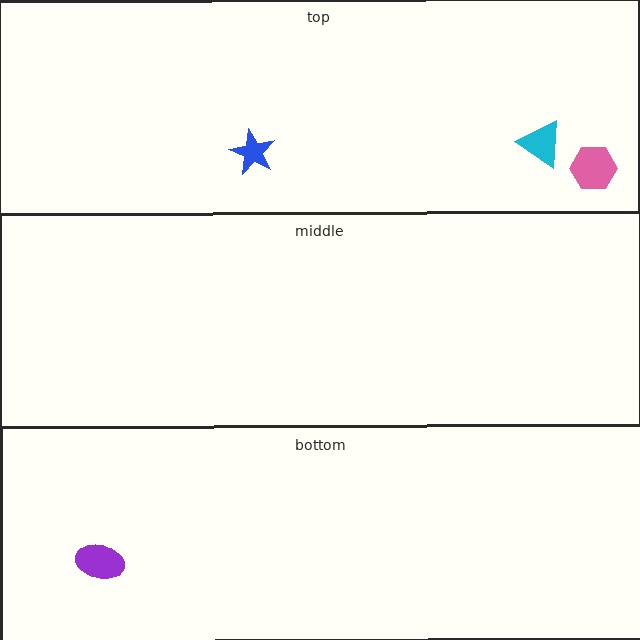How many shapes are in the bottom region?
1.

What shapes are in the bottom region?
The purple ellipse.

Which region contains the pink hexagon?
The top region.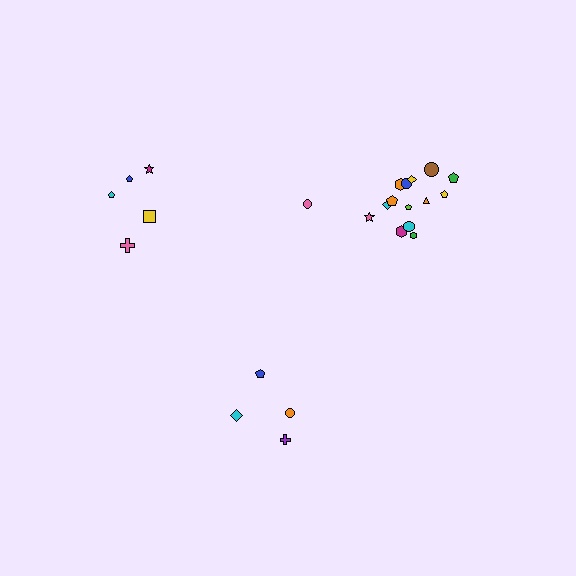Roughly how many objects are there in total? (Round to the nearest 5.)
Roughly 25 objects in total.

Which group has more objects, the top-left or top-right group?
The top-right group.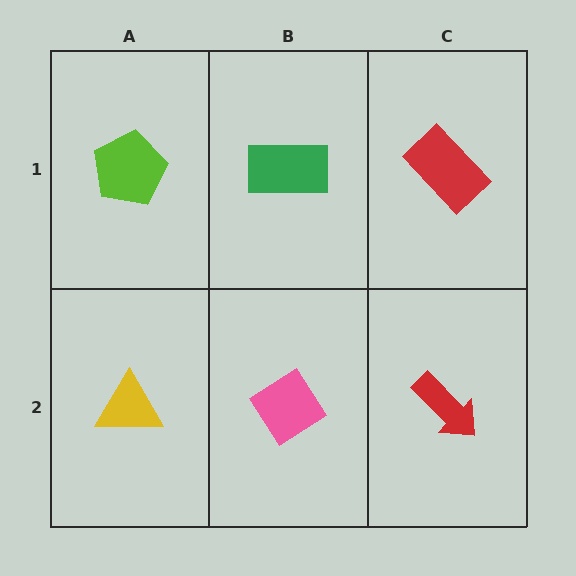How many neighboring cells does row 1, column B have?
3.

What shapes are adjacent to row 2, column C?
A red rectangle (row 1, column C), a pink diamond (row 2, column B).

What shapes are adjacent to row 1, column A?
A yellow triangle (row 2, column A), a green rectangle (row 1, column B).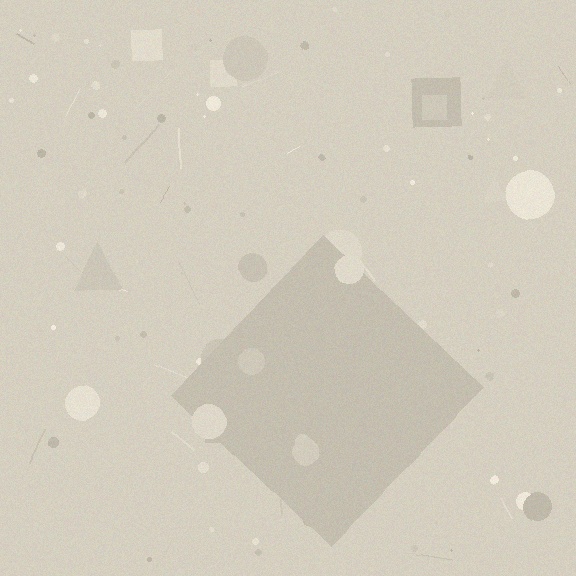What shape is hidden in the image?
A diamond is hidden in the image.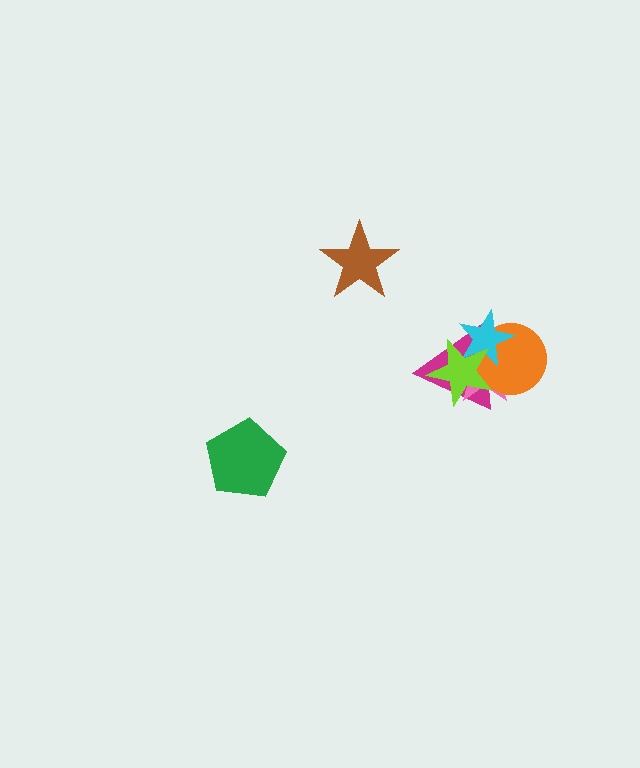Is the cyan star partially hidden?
Yes, it is partially covered by another shape.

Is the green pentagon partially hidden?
No, no other shape covers it.